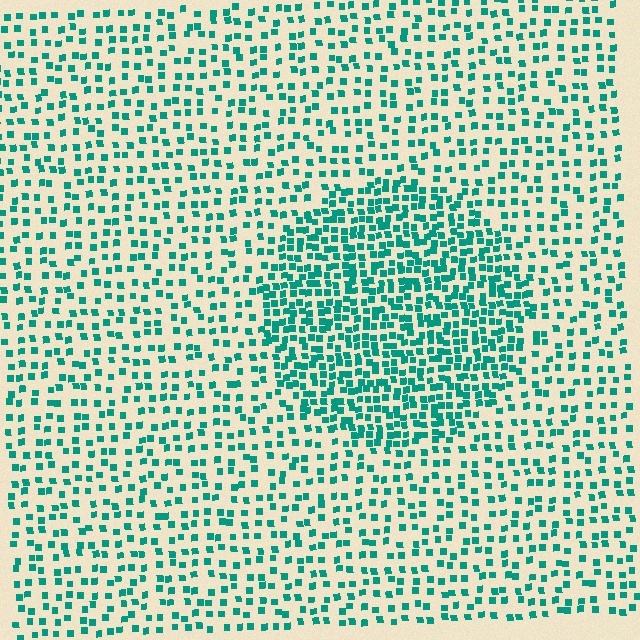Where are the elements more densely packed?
The elements are more densely packed inside the circle boundary.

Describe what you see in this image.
The image contains small teal elements arranged at two different densities. A circle-shaped region is visible where the elements are more densely packed than the surrounding area.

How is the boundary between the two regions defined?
The boundary is defined by a change in element density (approximately 2.0x ratio). All elements are the same color, size, and shape.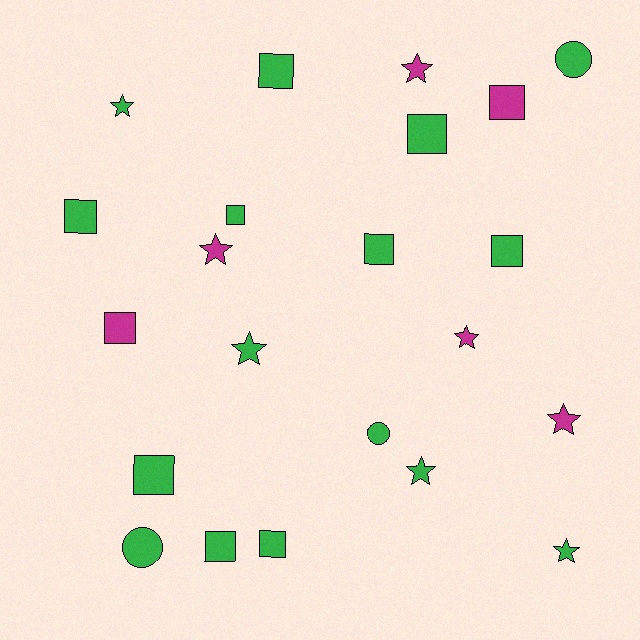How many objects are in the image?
There are 22 objects.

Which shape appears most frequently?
Square, with 11 objects.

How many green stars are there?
There are 4 green stars.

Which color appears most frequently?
Green, with 16 objects.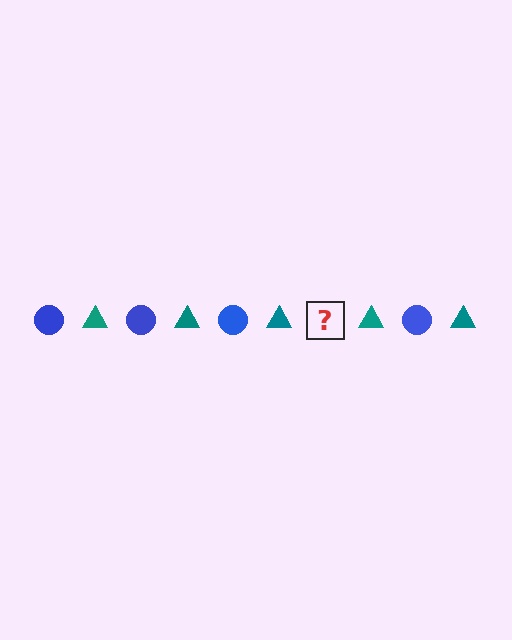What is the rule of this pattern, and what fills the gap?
The rule is that the pattern alternates between blue circle and teal triangle. The gap should be filled with a blue circle.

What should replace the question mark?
The question mark should be replaced with a blue circle.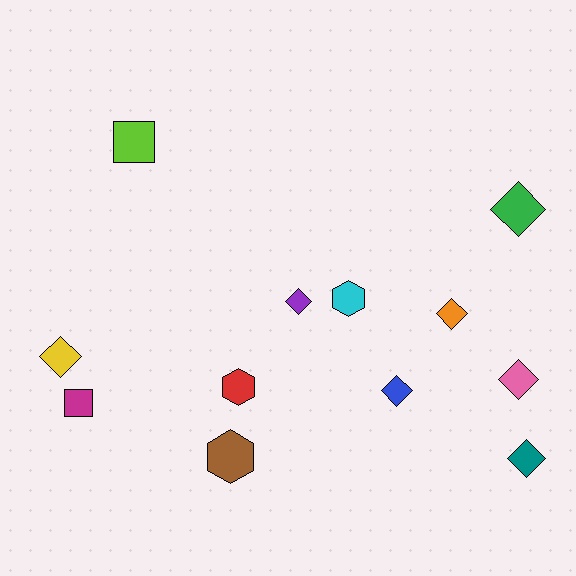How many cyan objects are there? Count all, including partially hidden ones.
There is 1 cyan object.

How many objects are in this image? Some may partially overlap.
There are 12 objects.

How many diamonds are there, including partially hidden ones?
There are 7 diamonds.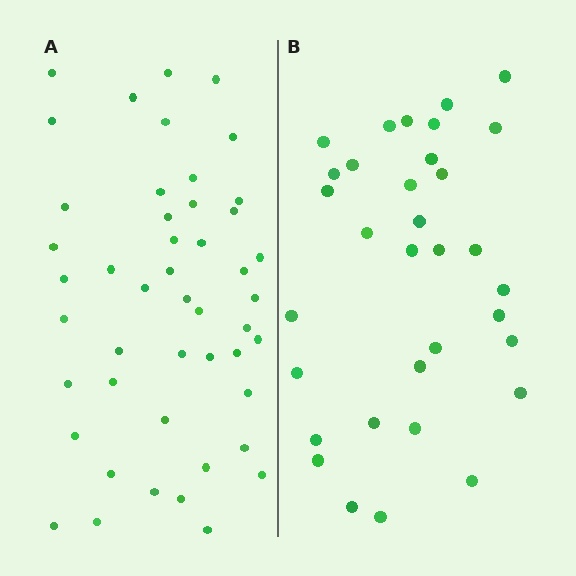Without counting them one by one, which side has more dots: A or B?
Region A (the left region) has more dots.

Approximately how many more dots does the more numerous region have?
Region A has approximately 15 more dots than region B.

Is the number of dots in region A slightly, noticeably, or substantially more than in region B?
Region A has noticeably more, but not dramatically so. The ratio is roughly 1.4 to 1.